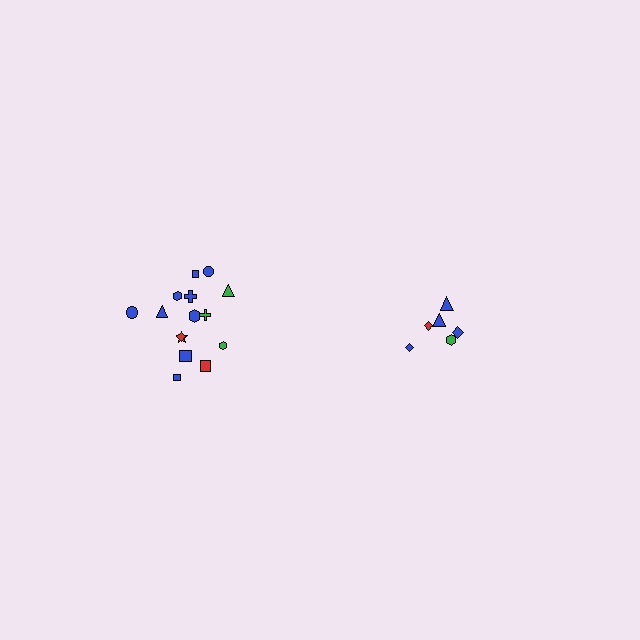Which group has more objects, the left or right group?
The left group.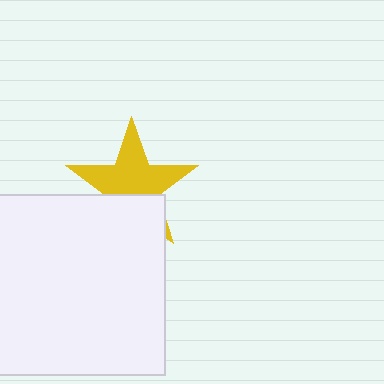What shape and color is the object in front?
The object in front is a white square.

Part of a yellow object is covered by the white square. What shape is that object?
It is a star.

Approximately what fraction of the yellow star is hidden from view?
Roughly 37% of the yellow star is hidden behind the white square.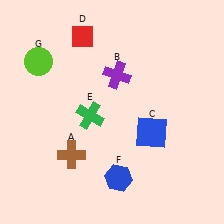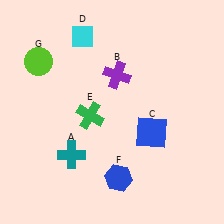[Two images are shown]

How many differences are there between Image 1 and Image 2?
There are 2 differences between the two images.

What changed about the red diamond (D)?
In Image 1, D is red. In Image 2, it changed to cyan.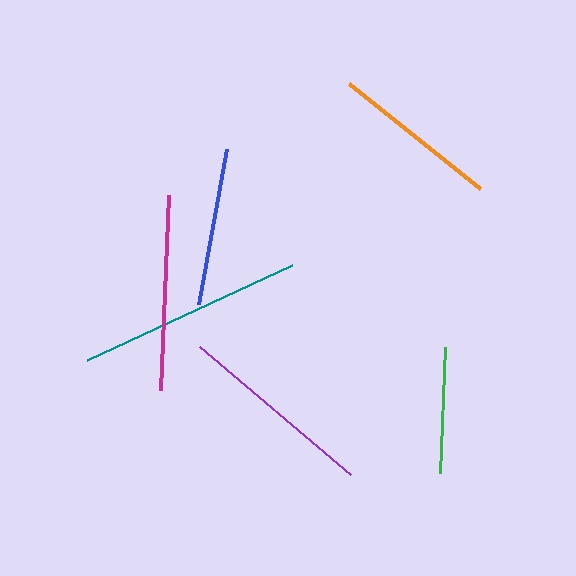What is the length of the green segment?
The green segment is approximately 126 pixels long.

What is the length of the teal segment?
The teal segment is approximately 225 pixels long.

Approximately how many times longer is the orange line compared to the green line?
The orange line is approximately 1.3 times the length of the green line.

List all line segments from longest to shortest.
From longest to shortest: teal, purple, magenta, orange, blue, green.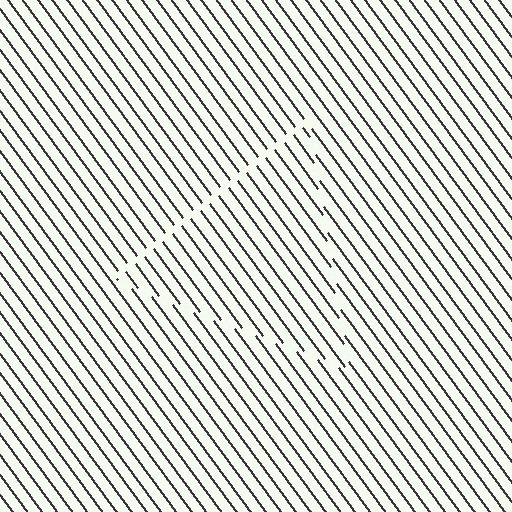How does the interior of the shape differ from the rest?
The interior of the shape contains the same grating, shifted by half a period — the contour is defined by the phase discontinuity where line-ends from the inner and outer gratings abut.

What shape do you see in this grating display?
An illusory triangle. The interior of the shape contains the same grating, shifted by half a period — the contour is defined by the phase discontinuity where line-ends from the inner and outer gratings abut.